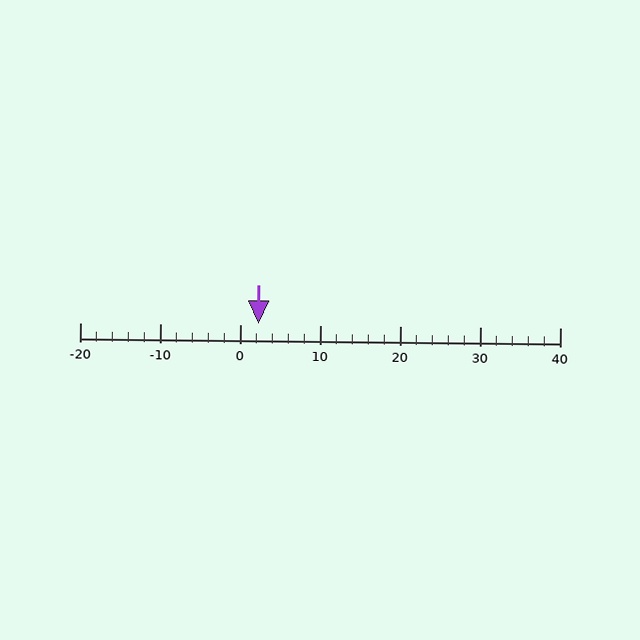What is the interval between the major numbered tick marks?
The major tick marks are spaced 10 units apart.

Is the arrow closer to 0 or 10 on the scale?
The arrow is closer to 0.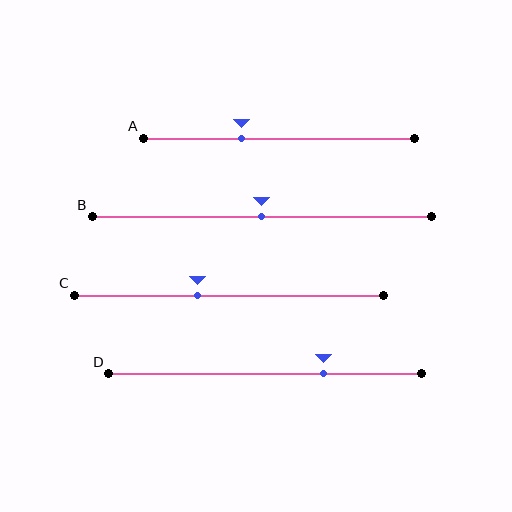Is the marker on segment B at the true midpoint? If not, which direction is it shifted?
Yes, the marker on segment B is at the true midpoint.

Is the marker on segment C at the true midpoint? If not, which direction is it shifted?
No, the marker on segment C is shifted to the left by about 10% of the segment length.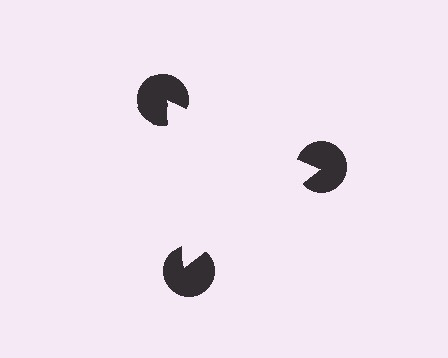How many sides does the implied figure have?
3 sides.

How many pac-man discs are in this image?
There are 3 — one at each vertex of the illusory triangle.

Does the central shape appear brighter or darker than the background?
It typically appears slightly brighter than the background, even though no actual brightness change is drawn.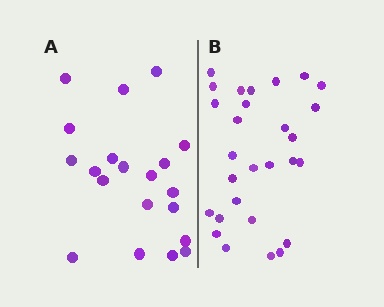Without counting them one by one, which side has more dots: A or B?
Region B (the right region) has more dots.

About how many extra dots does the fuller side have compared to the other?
Region B has roughly 8 or so more dots than region A.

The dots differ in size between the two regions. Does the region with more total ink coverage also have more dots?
No. Region A has more total ink coverage because its dots are larger, but region B actually contains more individual dots. Total area can be misleading — the number of items is what matters here.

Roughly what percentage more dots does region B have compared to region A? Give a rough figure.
About 40% more.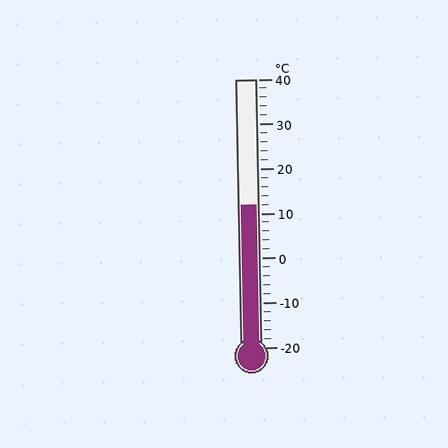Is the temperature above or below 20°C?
The temperature is below 20°C.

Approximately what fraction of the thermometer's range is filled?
The thermometer is filled to approximately 55% of its range.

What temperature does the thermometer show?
The thermometer shows approximately 12°C.